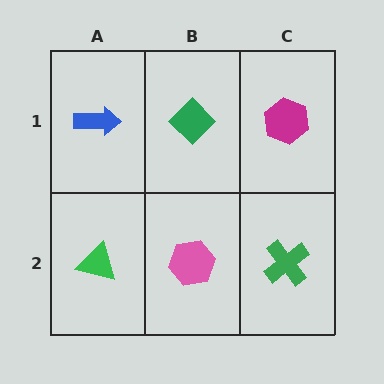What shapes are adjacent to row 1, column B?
A pink hexagon (row 2, column B), a blue arrow (row 1, column A), a magenta hexagon (row 1, column C).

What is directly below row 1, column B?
A pink hexagon.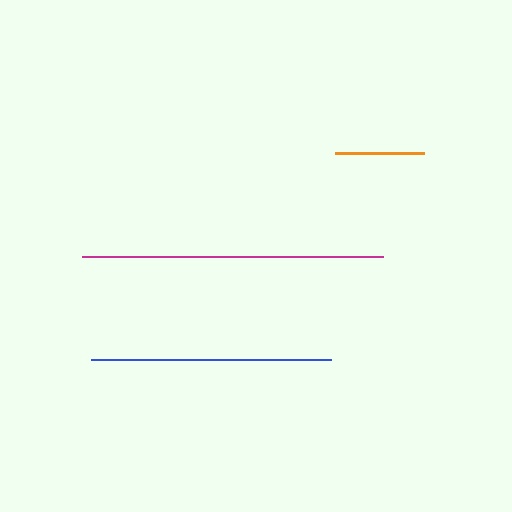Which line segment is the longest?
The magenta line is the longest at approximately 301 pixels.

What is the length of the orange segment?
The orange segment is approximately 90 pixels long.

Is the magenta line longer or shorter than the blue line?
The magenta line is longer than the blue line.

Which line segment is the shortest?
The orange line is the shortest at approximately 90 pixels.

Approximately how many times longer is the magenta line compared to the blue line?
The magenta line is approximately 1.3 times the length of the blue line.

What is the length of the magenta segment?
The magenta segment is approximately 301 pixels long.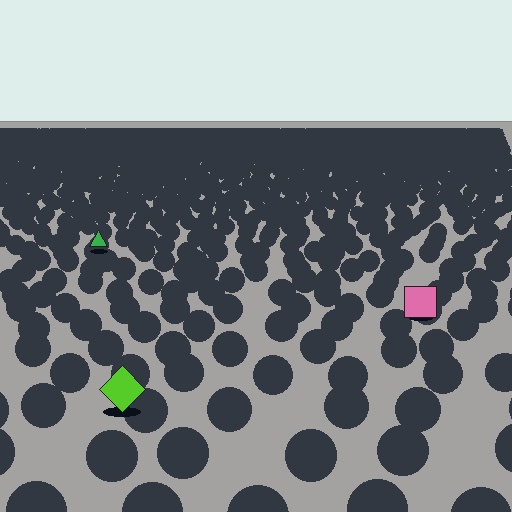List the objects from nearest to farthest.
From nearest to farthest: the lime diamond, the pink square, the green triangle.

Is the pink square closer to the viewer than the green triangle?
Yes. The pink square is closer — you can tell from the texture gradient: the ground texture is coarser near it.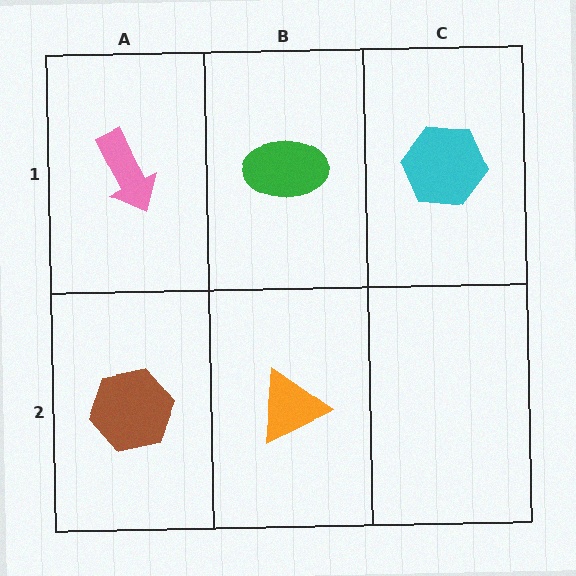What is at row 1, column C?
A cyan hexagon.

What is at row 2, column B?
An orange triangle.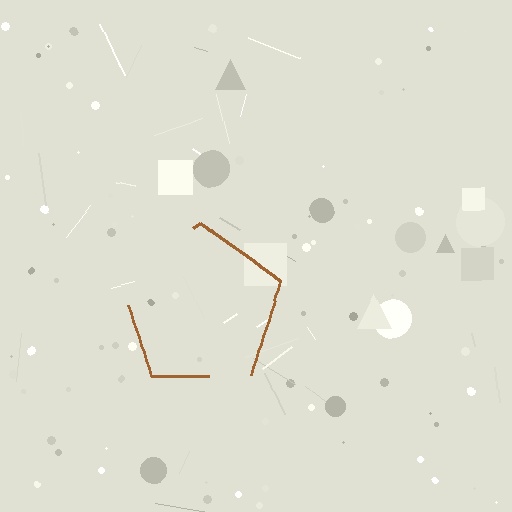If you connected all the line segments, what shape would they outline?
They would outline a pentagon.